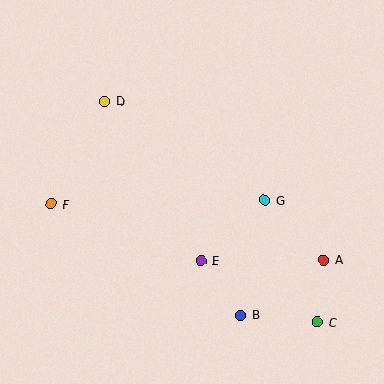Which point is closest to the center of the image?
Point E at (201, 261) is closest to the center.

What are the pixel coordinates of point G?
Point G is at (264, 200).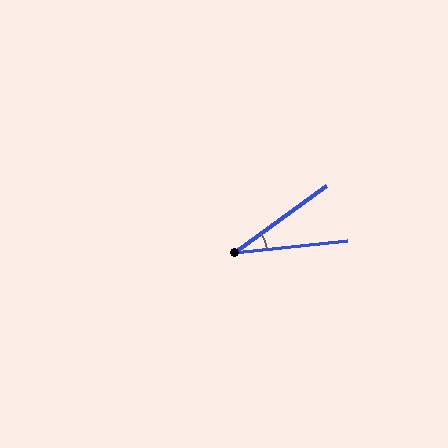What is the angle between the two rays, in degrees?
Approximately 30 degrees.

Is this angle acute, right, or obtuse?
It is acute.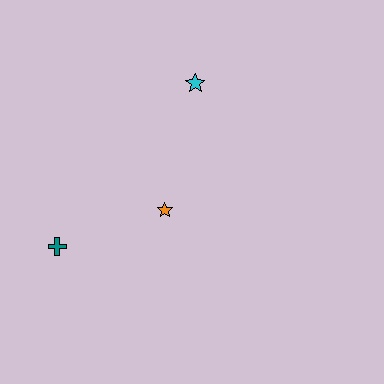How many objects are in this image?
There are 3 objects.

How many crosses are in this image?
There is 1 cross.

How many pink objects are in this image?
There are no pink objects.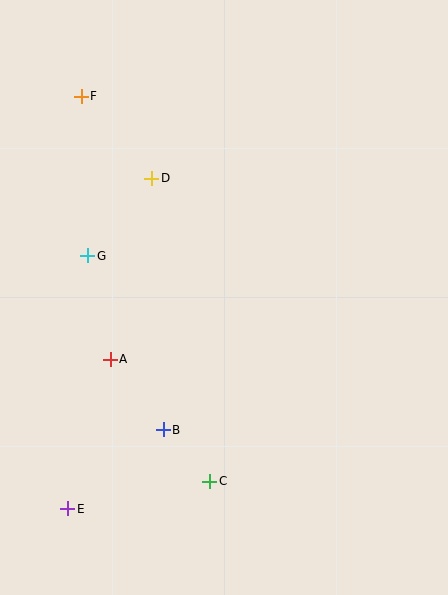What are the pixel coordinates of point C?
Point C is at (210, 481).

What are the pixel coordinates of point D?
Point D is at (152, 178).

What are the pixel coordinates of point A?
Point A is at (110, 359).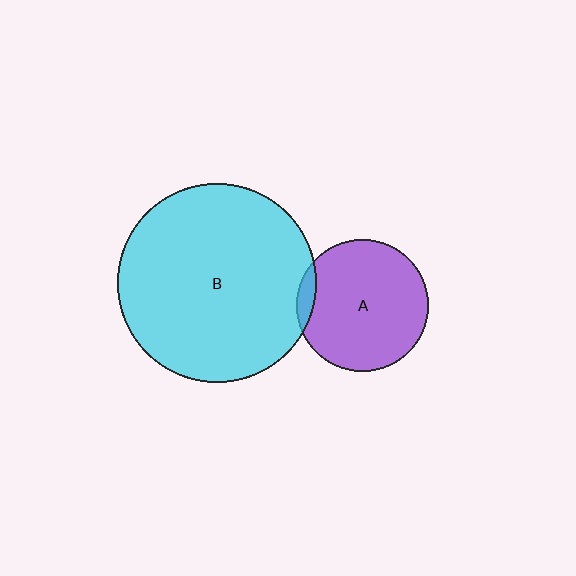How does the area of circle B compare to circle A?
Approximately 2.3 times.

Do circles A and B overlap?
Yes.